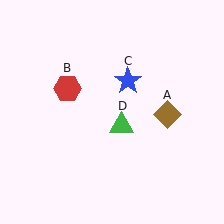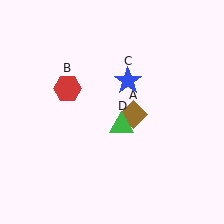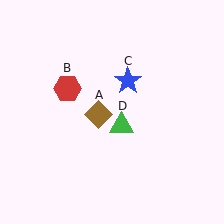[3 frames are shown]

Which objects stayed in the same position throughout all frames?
Red hexagon (object B) and blue star (object C) and green triangle (object D) remained stationary.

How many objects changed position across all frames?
1 object changed position: brown diamond (object A).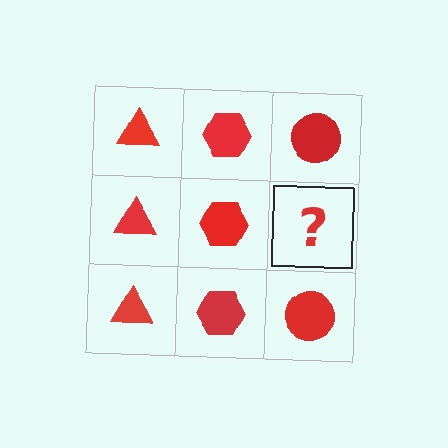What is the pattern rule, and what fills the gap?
The rule is that each column has a consistent shape. The gap should be filled with a red circle.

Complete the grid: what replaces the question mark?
The question mark should be replaced with a red circle.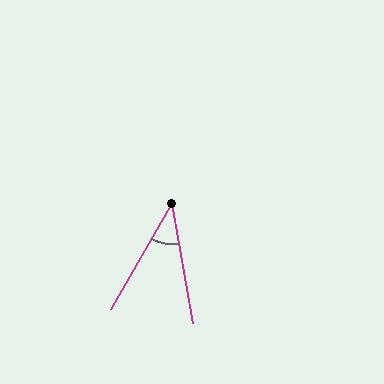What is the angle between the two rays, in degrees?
Approximately 39 degrees.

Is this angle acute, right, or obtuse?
It is acute.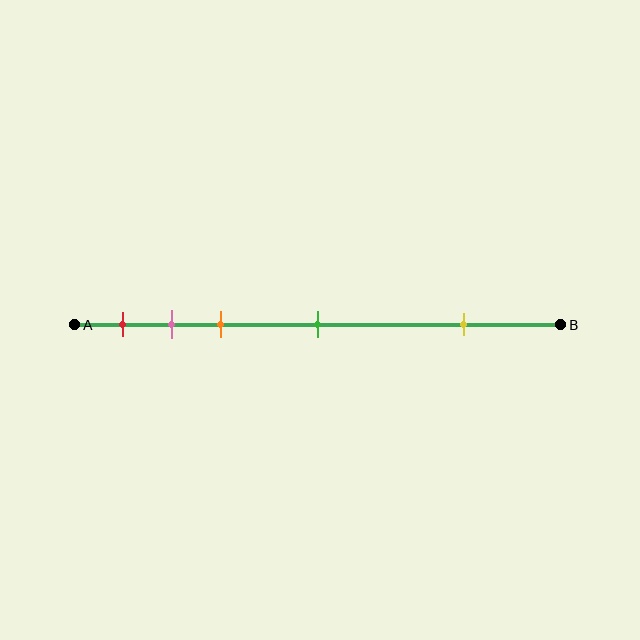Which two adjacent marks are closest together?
The pink and orange marks are the closest adjacent pair.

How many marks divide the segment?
There are 5 marks dividing the segment.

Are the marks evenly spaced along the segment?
No, the marks are not evenly spaced.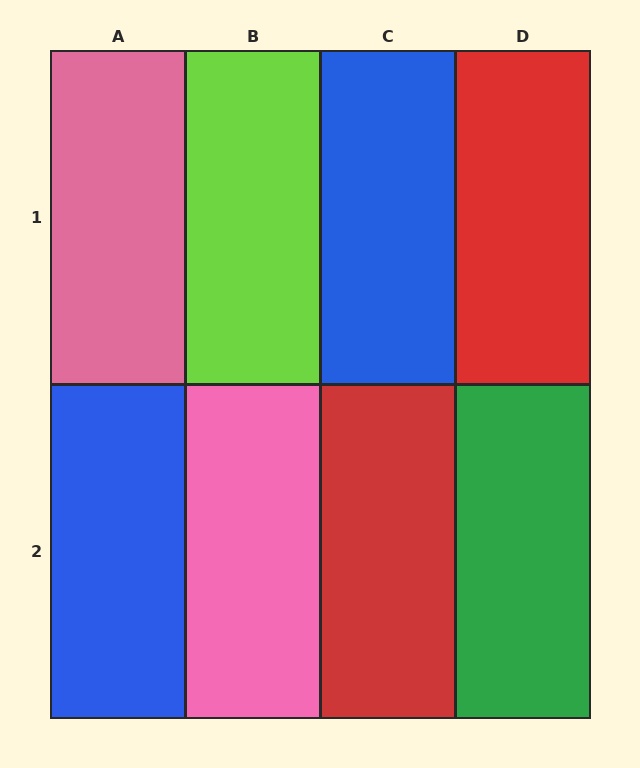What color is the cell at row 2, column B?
Pink.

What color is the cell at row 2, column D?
Green.